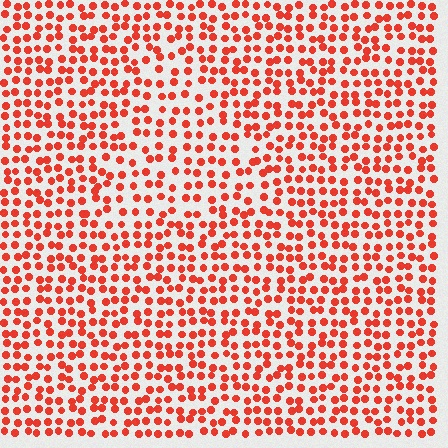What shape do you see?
I see a triangle.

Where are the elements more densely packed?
The elements are more densely packed outside the triangle boundary.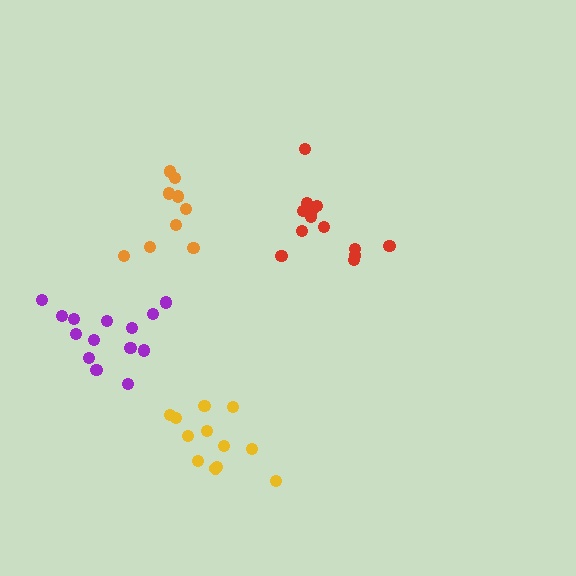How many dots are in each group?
Group 1: 9 dots, Group 2: 14 dots, Group 3: 14 dots, Group 4: 12 dots (49 total).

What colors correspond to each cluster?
The clusters are colored: orange, red, purple, yellow.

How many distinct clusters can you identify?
There are 4 distinct clusters.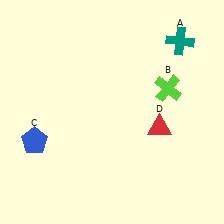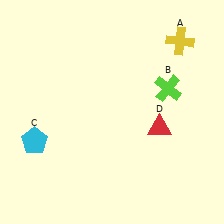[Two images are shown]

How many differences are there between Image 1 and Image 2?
There are 2 differences between the two images.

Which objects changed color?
A changed from teal to yellow. C changed from blue to cyan.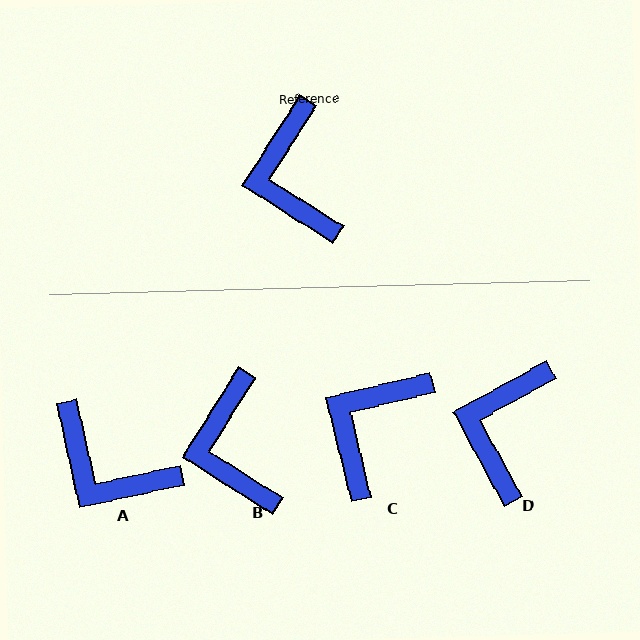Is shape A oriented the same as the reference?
No, it is off by about 45 degrees.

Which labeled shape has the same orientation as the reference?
B.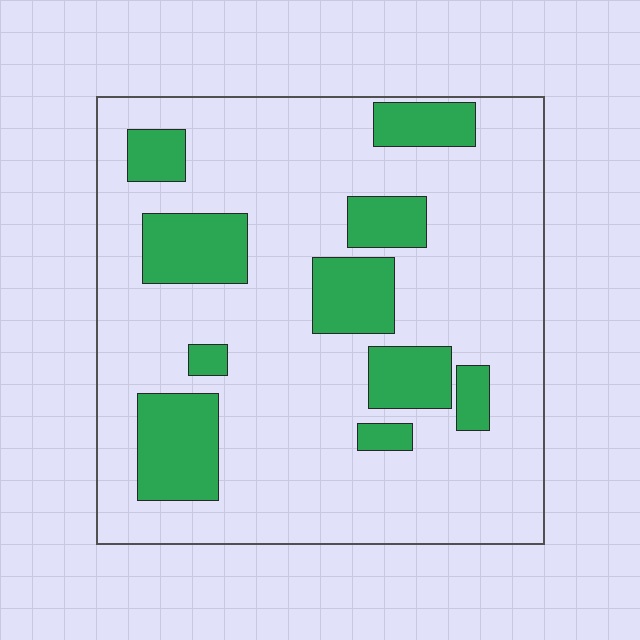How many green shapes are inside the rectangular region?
10.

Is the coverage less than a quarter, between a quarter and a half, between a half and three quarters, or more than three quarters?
Less than a quarter.